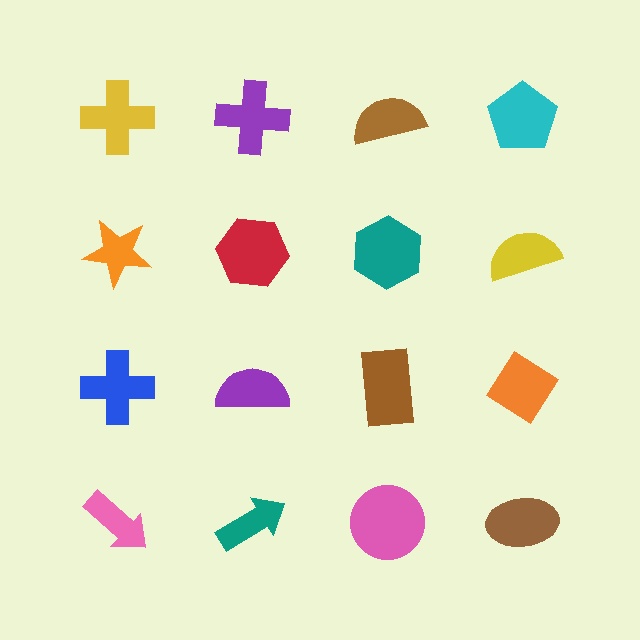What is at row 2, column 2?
A red hexagon.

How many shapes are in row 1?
4 shapes.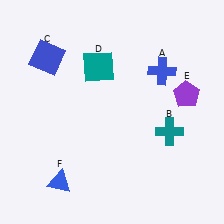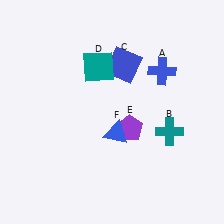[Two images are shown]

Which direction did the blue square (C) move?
The blue square (C) moved right.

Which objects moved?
The objects that moved are: the blue square (C), the purple pentagon (E), the blue triangle (F).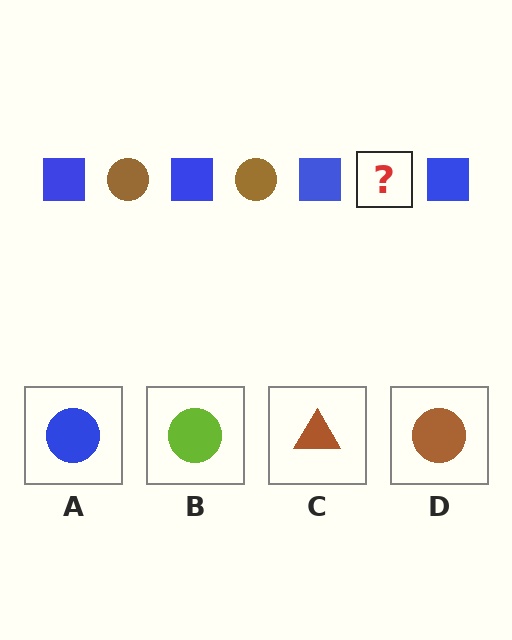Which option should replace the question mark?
Option D.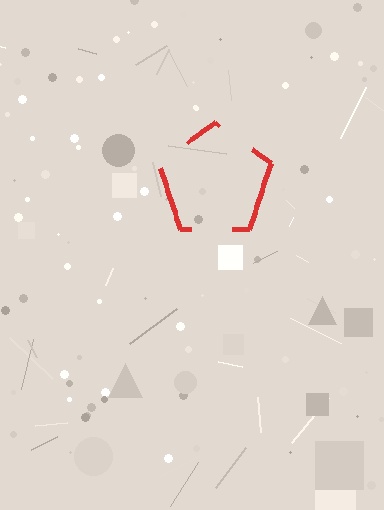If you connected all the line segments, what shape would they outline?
They would outline a pentagon.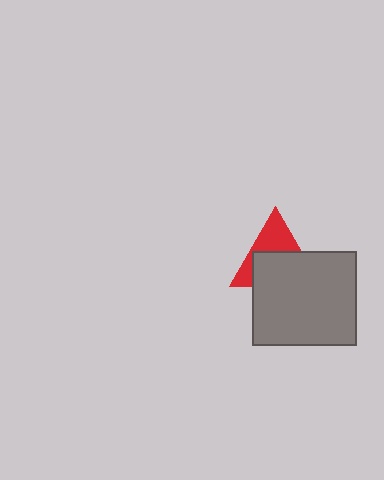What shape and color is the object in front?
The object in front is a gray rectangle.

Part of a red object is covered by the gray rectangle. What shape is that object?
It is a triangle.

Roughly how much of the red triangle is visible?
A small part of it is visible (roughly 43%).